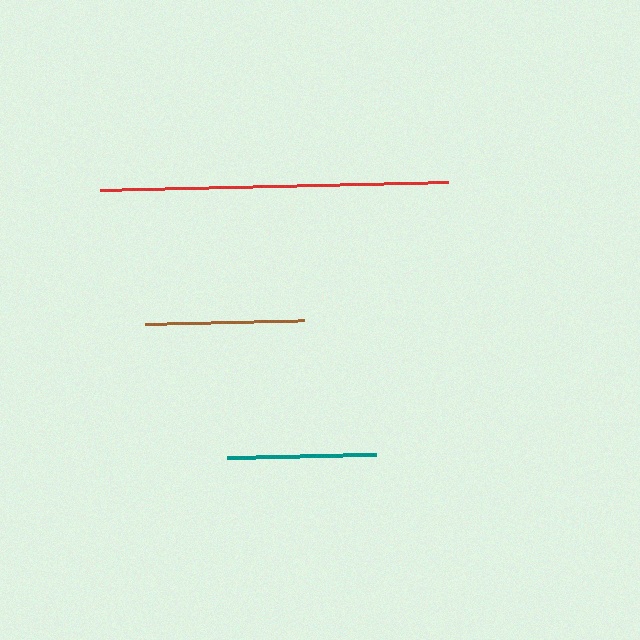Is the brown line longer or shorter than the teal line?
The brown line is longer than the teal line.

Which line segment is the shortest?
The teal line is the shortest at approximately 150 pixels.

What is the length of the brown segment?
The brown segment is approximately 159 pixels long.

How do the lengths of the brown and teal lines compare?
The brown and teal lines are approximately the same length.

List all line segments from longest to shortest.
From longest to shortest: red, brown, teal.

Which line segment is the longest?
The red line is the longest at approximately 348 pixels.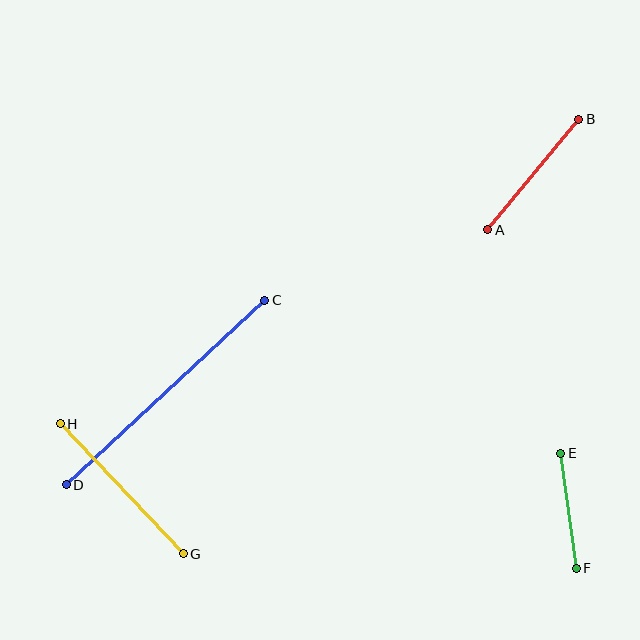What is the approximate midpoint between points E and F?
The midpoint is at approximately (568, 511) pixels.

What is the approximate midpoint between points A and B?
The midpoint is at approximately (533, 175) pixels.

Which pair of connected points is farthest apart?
Points C and D are farthest apart.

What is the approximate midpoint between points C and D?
The midpoint is at approximately (166, 392) pixels.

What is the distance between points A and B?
The distance is approximately 143 pixels.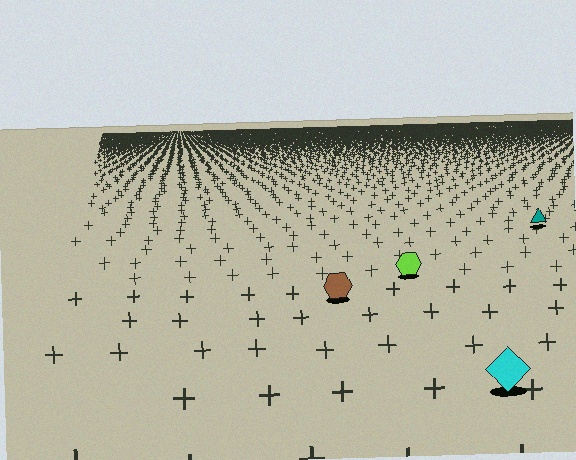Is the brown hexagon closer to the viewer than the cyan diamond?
No. The cyan diamond is closer — you can tell from the texture gradient: the ground texture is coarser near it.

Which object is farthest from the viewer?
The teal triangle is farthest from the viewer. It appears smaller and the ground texture around it is denser.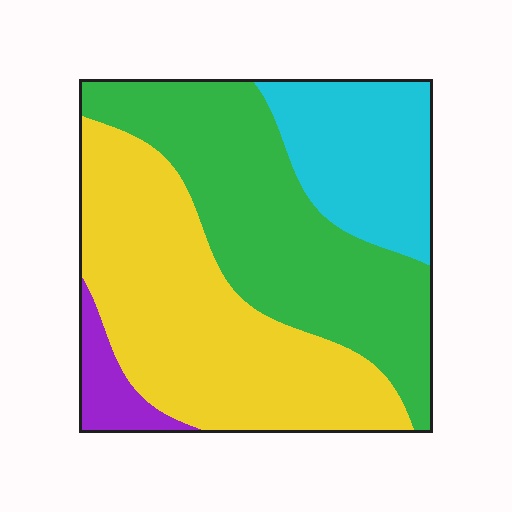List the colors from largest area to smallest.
From largest to smallest: yellow, green, cyan, purple.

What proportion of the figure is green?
Green takes up between a third and a half of the figure.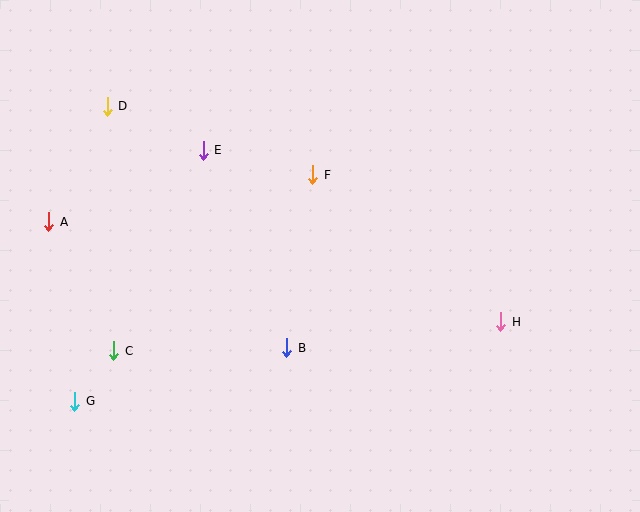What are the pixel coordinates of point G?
Point G is at (75, 401).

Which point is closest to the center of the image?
Point F at (313, 175) is closest to the center.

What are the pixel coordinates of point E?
Point E is at (203, 150).